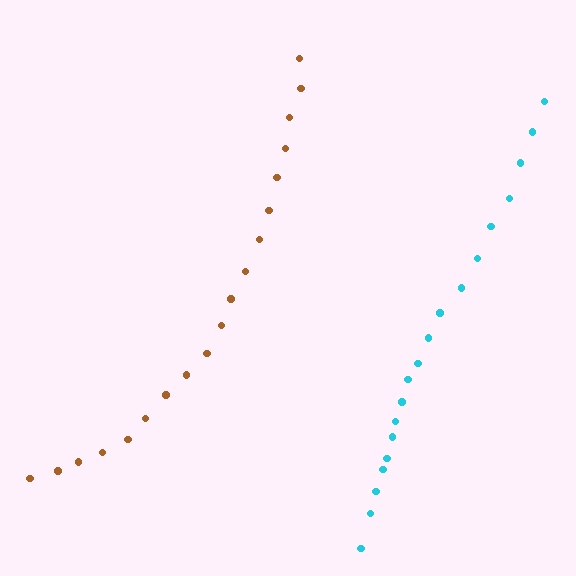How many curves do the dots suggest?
There are 2 distinct paths.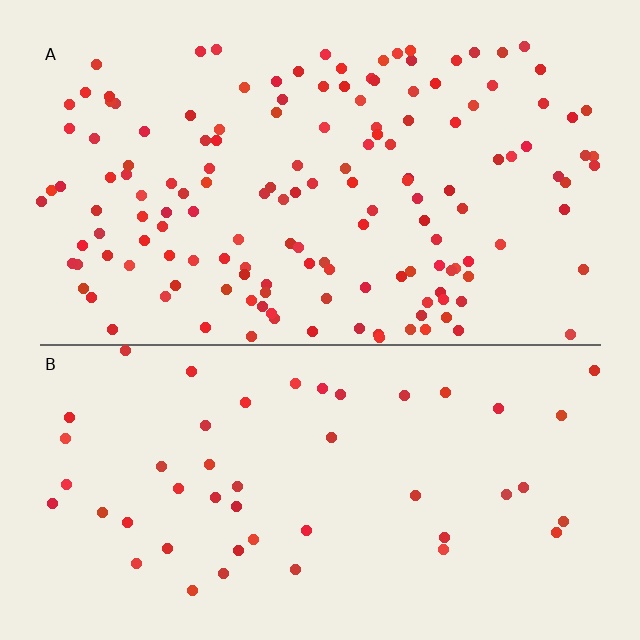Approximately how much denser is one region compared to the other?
Approximately 3.1× — region A over region B.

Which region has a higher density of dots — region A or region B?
A (the top).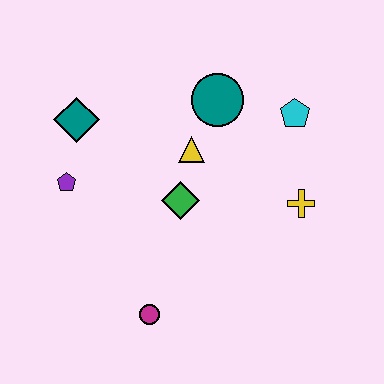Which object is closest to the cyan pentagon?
The teal circle is closest to the cyan pentagon.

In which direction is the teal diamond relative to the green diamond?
The teal diamond is to the left of the green diamond.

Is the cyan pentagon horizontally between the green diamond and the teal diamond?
No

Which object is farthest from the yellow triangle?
The magenta circle is farthest from the yellow triangle.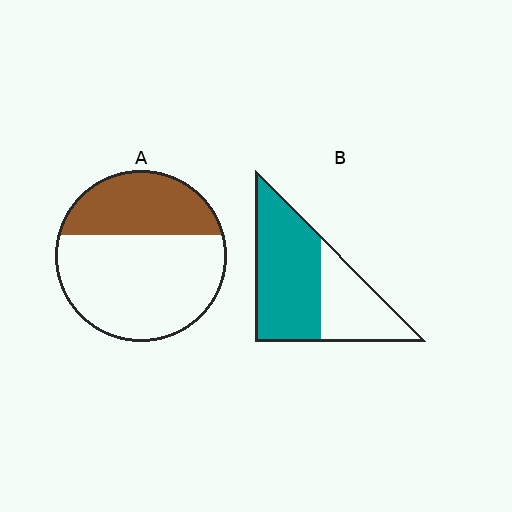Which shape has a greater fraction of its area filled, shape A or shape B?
Shape B.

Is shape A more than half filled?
No.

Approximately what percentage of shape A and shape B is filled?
A is approximately 35% and B is approximately 60%.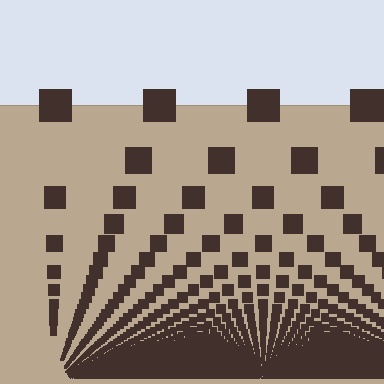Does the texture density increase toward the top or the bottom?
Density increases toward the bottom.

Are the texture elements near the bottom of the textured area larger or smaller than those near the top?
Smaller. The gradient is inverted — elements near the bottom are smaller and denser.